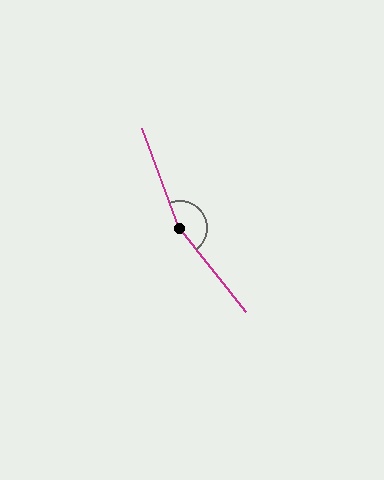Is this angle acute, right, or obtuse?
It is obtuse.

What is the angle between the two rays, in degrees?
Approximately 163 degrees.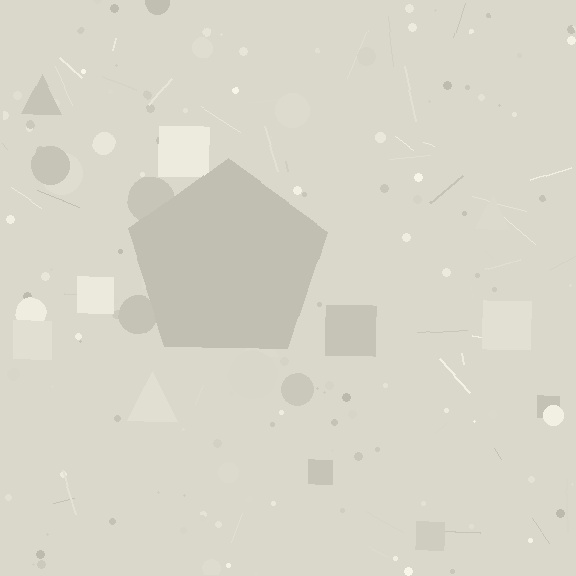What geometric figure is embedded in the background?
A pentagon is embedded in the background.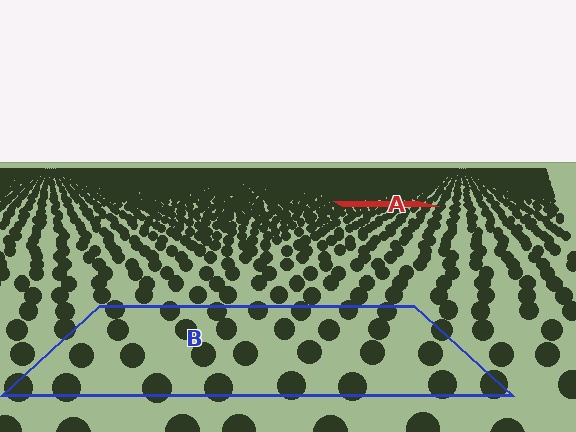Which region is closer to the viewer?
Region B is closer. The texture elements there are larger and more spread out.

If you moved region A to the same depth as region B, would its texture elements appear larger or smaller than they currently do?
They would appear larger. At a closer depth, the same texture elements are projected at a bigger on-screen size.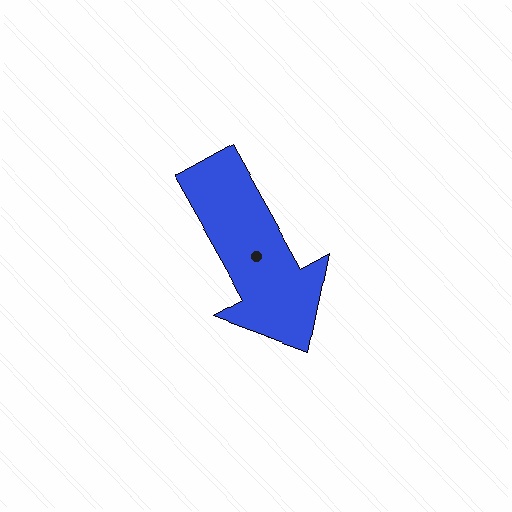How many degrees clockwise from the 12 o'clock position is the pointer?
Approximately 151 degrees.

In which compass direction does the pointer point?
Southeast.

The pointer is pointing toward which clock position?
Roughly 5 o'clock.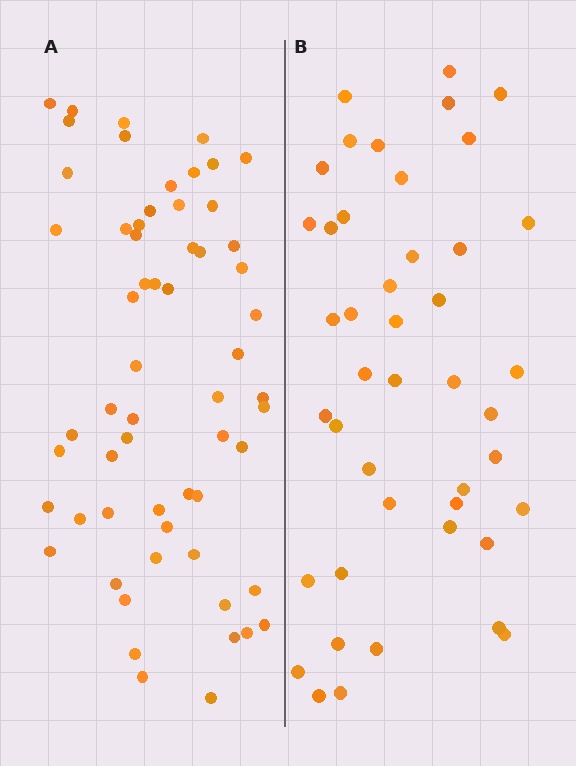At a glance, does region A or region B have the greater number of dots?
Region A (the left region) has more dots.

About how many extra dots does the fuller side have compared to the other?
Region A has approximately 15 more dots than region B.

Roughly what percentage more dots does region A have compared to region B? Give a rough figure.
About 35% more.